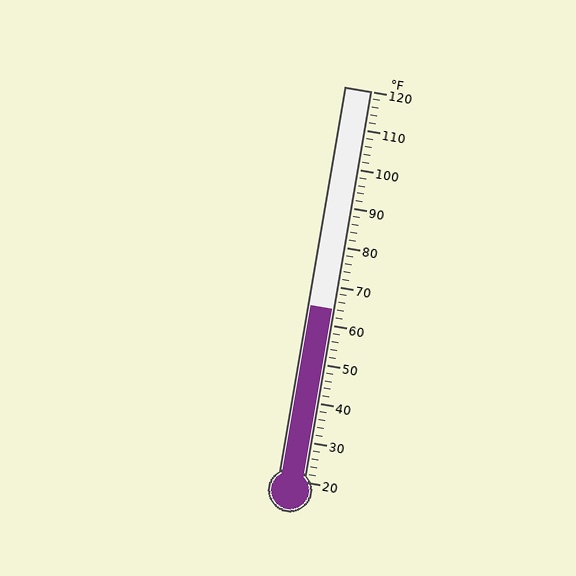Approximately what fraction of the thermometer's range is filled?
The thermometer is filled to approximately 45% of its range.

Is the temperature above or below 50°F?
The temperature is above 50°F.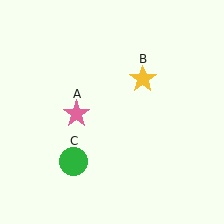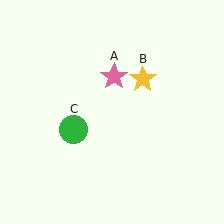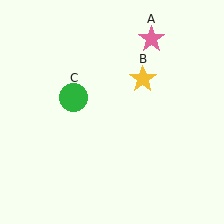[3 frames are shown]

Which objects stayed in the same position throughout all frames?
Yellow star (object B) remained stationary.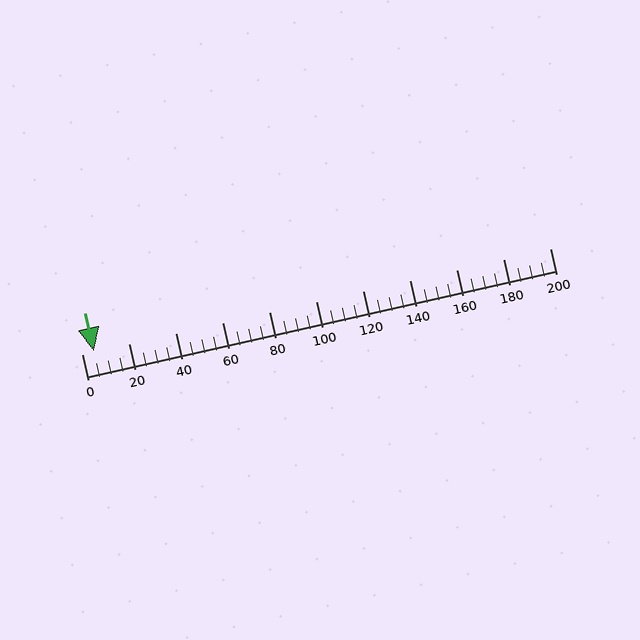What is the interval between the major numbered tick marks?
The major tick marks are spaced 20 units apart.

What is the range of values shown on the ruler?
The ruler shows values from 0 to 200.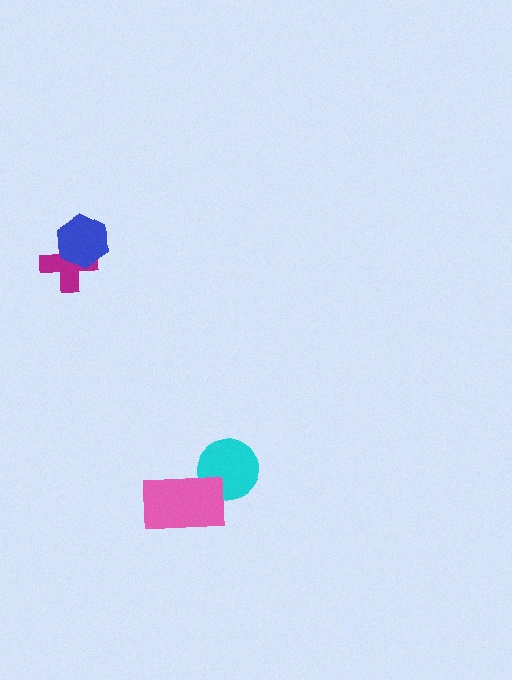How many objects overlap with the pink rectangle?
1 object overlaps with the pink rectangle.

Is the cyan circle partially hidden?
Yes, it is partially covered by another shape.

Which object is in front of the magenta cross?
The blue hexagon is in front of the magenta cross.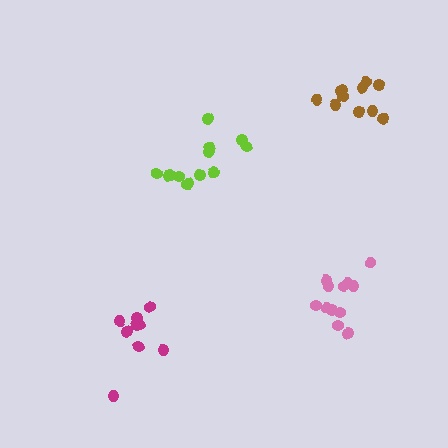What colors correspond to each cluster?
The clusters are colored: lime, pink, magenta, brown.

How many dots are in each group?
Group 1: 13 dots, Group 2: 12 dots, Group 3: 9 dots, Group 4: 11 dots (45 total).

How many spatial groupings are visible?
There are 4 spatial groupings.